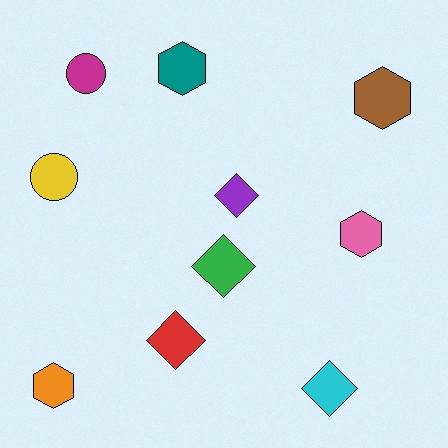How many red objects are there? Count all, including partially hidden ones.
There is 1 red object.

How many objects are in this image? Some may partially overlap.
There are 10 objects.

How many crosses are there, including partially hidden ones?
There are no crosses.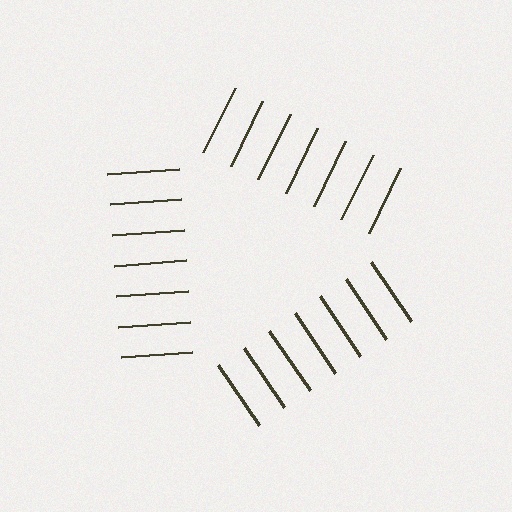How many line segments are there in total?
21 — 7 along each of the 3 edges.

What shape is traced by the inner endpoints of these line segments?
An illusory triangle — the line segments terminate on its edges but no continuous stroke is drawn.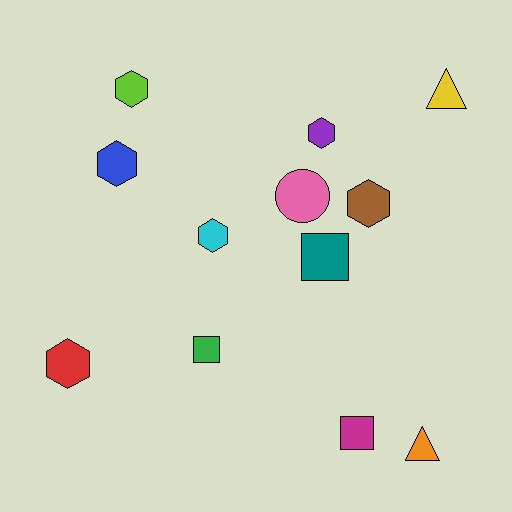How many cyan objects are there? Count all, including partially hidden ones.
There is 1 cyan object.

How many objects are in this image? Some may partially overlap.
There are 12 objects.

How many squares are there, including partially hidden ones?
There are 3 squares.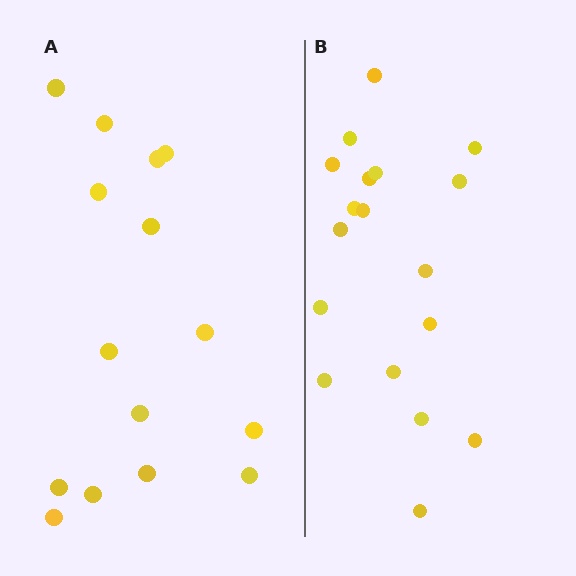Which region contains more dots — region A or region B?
Region B (the right region) has more dots.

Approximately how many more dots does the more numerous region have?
Region B has just a few more — roughly 2 or 3 more dots than region A.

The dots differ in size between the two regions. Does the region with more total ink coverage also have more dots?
No. Region A has more total ink coverage because its dots are larger, but region B actually contains more individual dots. Total area can be misleading — the number of items is what matters here.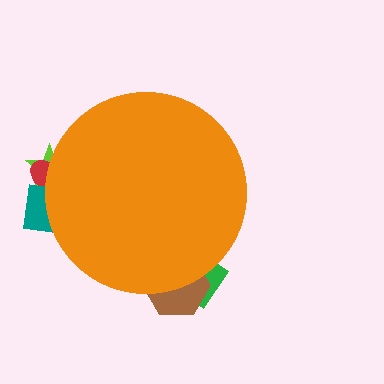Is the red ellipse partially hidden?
Yes, the red ellipse is partially hidden behind the orange circle.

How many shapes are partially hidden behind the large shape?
5 shapes are partially hidden.